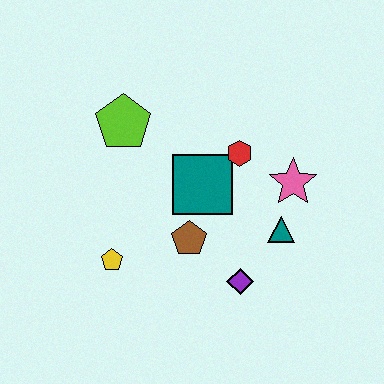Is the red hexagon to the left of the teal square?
No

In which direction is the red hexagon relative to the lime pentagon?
The red hexagon is to the right of the lime pentagon.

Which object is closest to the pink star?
The teal triangle is closest to the pink star.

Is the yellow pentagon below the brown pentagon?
Yes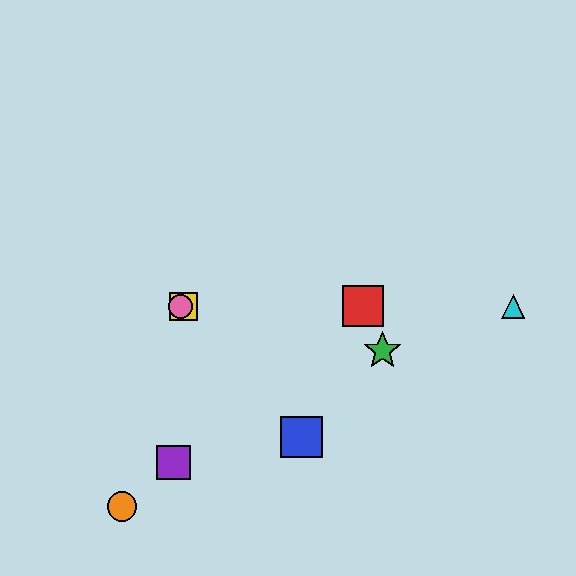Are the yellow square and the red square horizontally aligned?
Yes, both are at y≈306.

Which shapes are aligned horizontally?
The red square, the yellow square, the cyan triangle, the pink circle are aligned horizontally.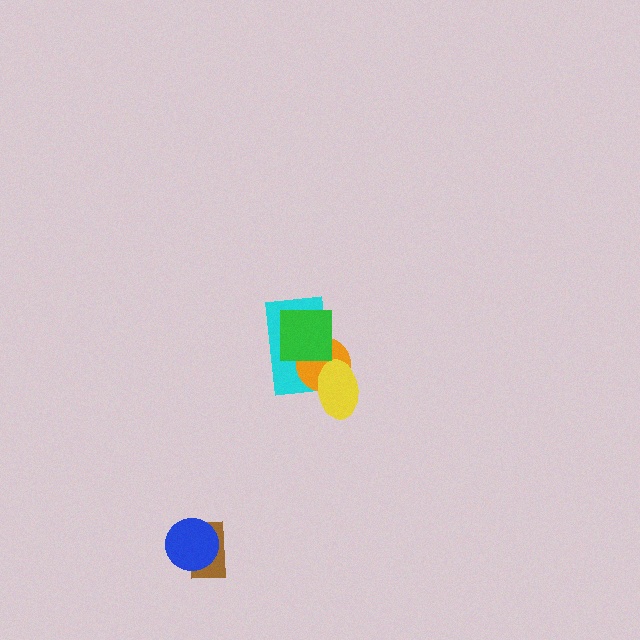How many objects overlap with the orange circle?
3 objects overlap with the orange circle.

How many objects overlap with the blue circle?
1 object overlaps with the blue circle.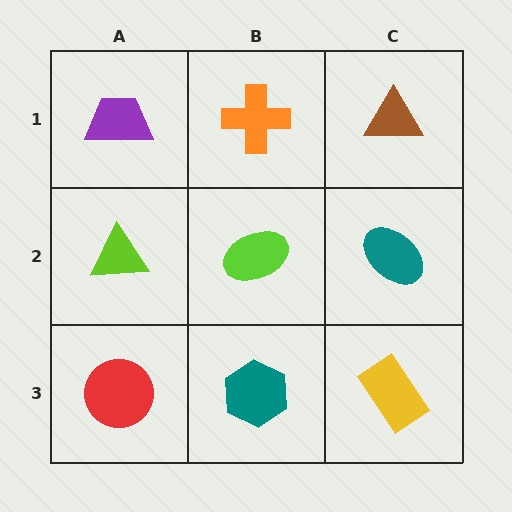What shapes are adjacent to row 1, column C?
A teal ellipse (row 2, column C), an orange cross (row 1, column B).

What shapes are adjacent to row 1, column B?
A lime ellipse (row 2, column B), a purple trapezoid (row 1, column A), a brown triangle (row 1, column C).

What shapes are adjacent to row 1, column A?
A lime triangle (row 2, column A), an orange cross (row 1, column B).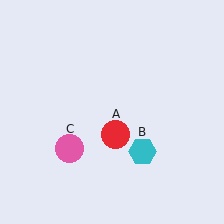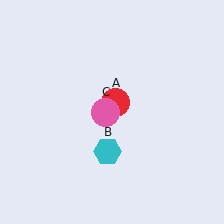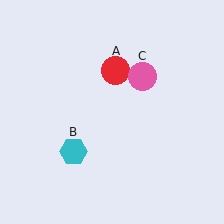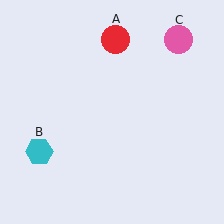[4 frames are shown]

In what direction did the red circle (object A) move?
The red circle (object A) moved up.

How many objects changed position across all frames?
3 objects changed position: red circle (object A), cyan hexagon (object B), pink circle (object C).